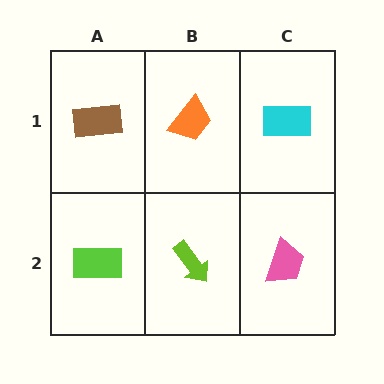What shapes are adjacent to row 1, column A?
A lime rectangle (row 2, column A), an orange trapezoid (row 1, column B).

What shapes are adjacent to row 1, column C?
A pink trapezoid (row 2, column C), an orange trapezoid (row 1, column B).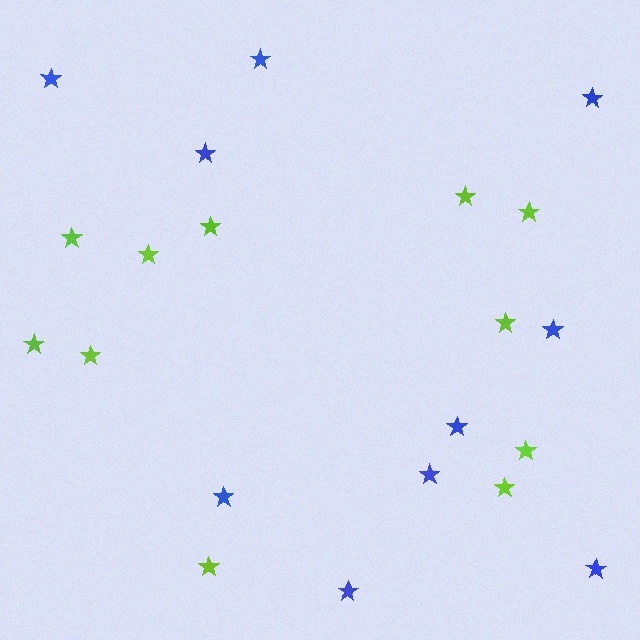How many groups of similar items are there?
There are 2 groups: one group of lime stars (11) and one group of blue stars (10).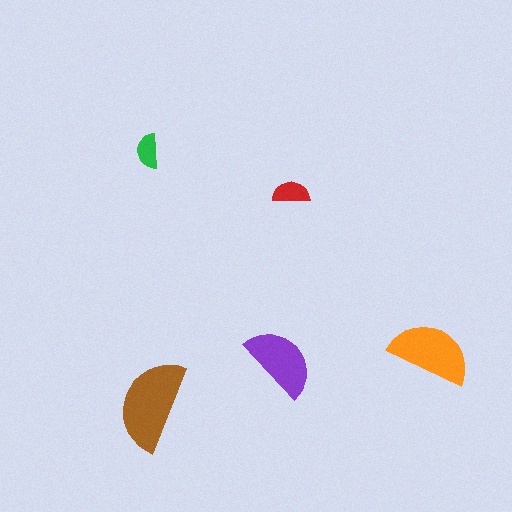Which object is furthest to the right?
The orange semicircle is rightmost.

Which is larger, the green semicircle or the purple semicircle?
The purple one.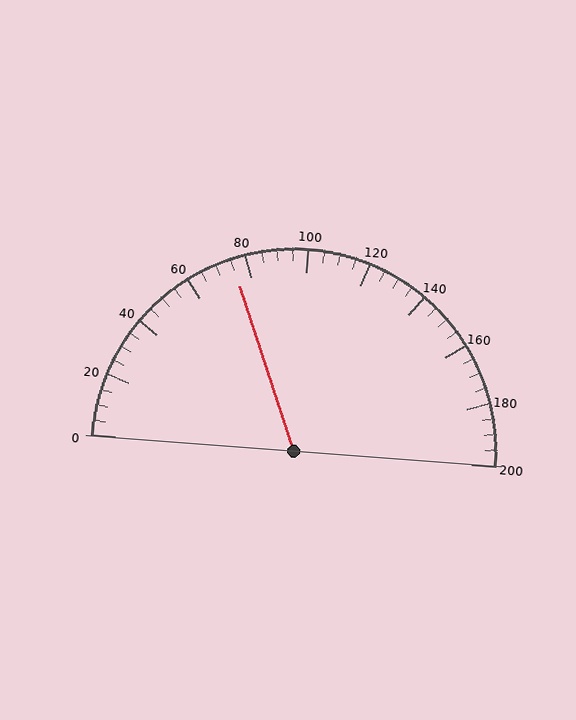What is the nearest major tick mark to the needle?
The nearest major tick mark is 80.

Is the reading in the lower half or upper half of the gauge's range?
The reading is in the lower half of the range (0 to 200).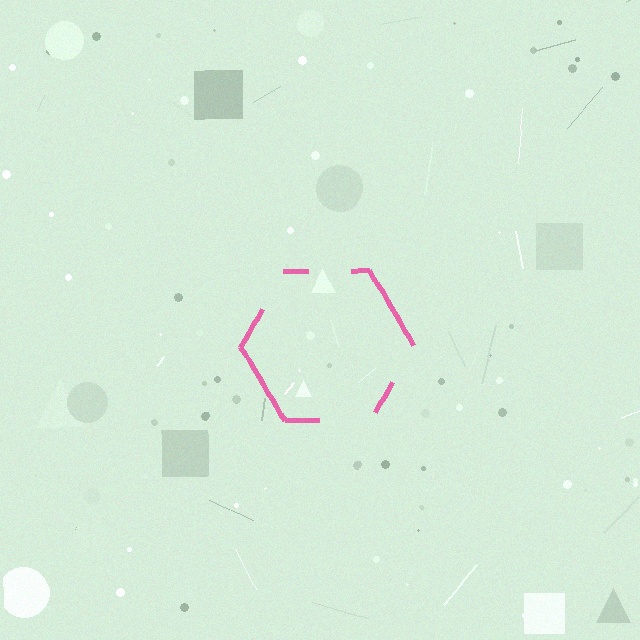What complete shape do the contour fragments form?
The contour fragments form a hexagon.